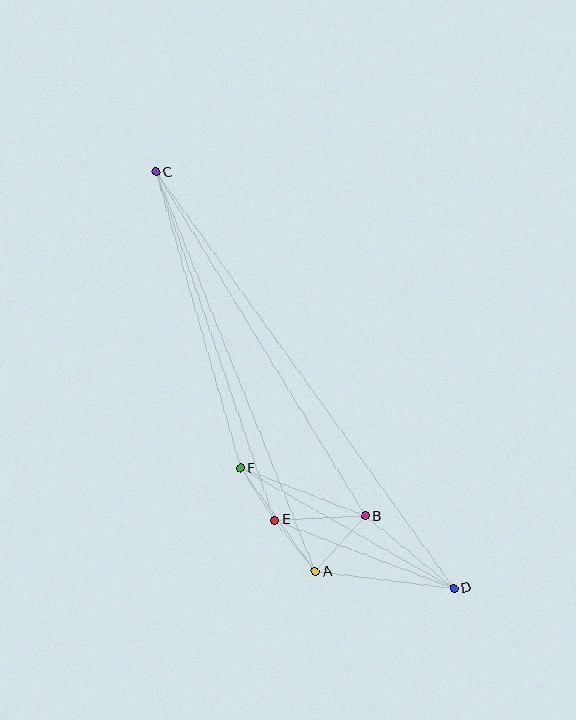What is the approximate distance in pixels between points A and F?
The distance between A and F is approximately 128 pixels.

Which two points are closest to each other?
Points E and F are closest to each other.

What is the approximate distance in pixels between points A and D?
The distance between A and D is approximately 140 pixels.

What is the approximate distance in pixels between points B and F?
The distance between B and F is approximately 133 pixels.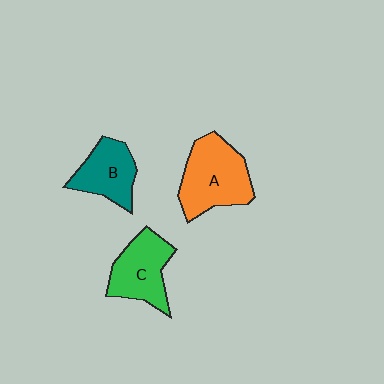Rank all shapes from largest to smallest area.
From largest to smallest: A (orange), C (green), B (teal).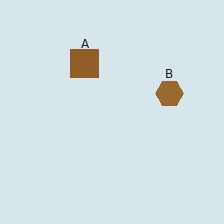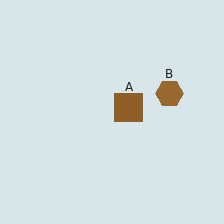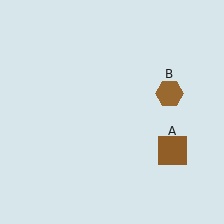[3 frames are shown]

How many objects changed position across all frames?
1 object changed position: brown square (object A).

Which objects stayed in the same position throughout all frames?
Brown hexagon (object B) remained stationary.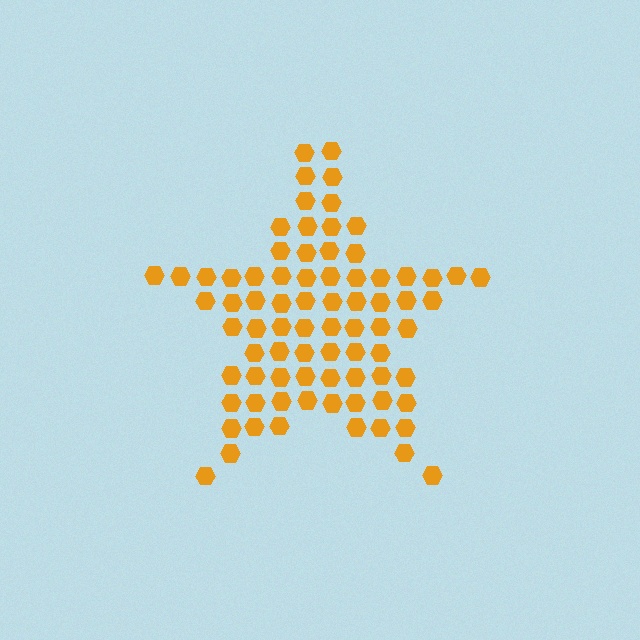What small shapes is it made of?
It is made of small hexagons.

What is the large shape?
The large shape is a star.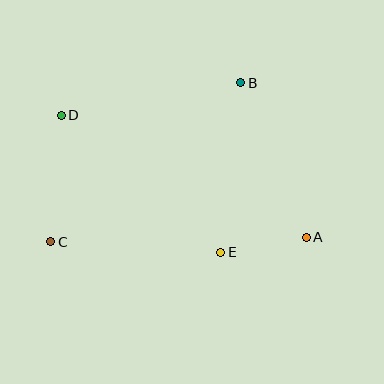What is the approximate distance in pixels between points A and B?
The distance between A and B is approximately 168 pixels.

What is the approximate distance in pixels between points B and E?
The distance between B and E is approximately 170 pixels.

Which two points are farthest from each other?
Points A and D are farthest from each other.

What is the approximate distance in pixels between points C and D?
The distance between C and D is approximately 127 pixels.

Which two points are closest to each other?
Points A and E are closest to each other.